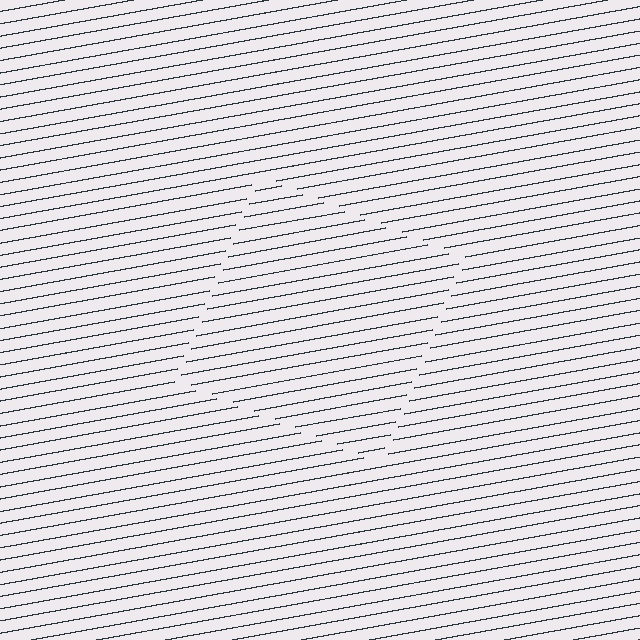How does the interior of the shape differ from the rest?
The interior of the shape contains the same grating, shifted by half a period — the contour is defined by the phase discontinuity where line-ends from the inner and outer gratings abut.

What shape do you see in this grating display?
An illusory square. The interior of the shape contains the same grating, shifted by half a period — the contour is defined by the phase discontinuity where line-ends from the inner and outer gratings abut.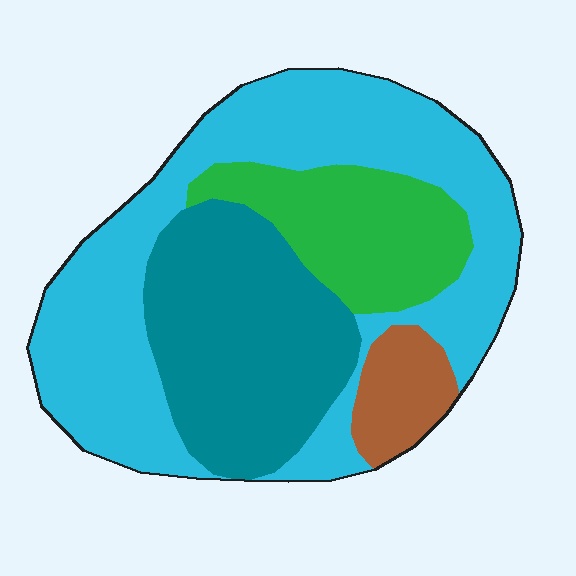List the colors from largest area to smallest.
From largest to smallest: cyan, teal, green, brown.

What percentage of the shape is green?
Green covers 17% of the shape.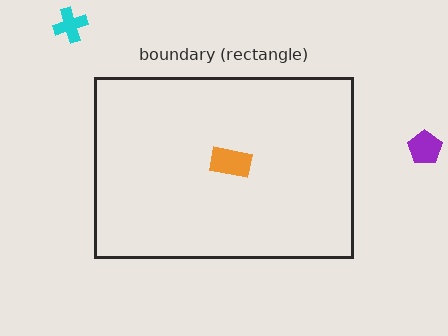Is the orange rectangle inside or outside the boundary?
Inside.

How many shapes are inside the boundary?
1 inside, 2 outside.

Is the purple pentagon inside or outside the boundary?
Outside.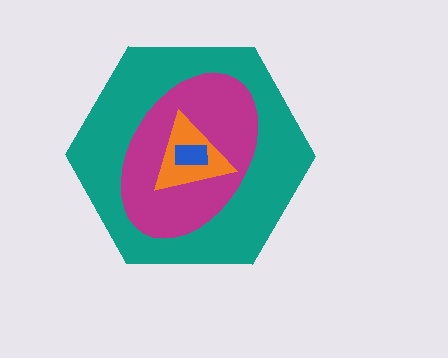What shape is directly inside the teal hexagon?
The magenta ellipse.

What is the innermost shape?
The blue rectangle.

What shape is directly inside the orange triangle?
The blue rectangle.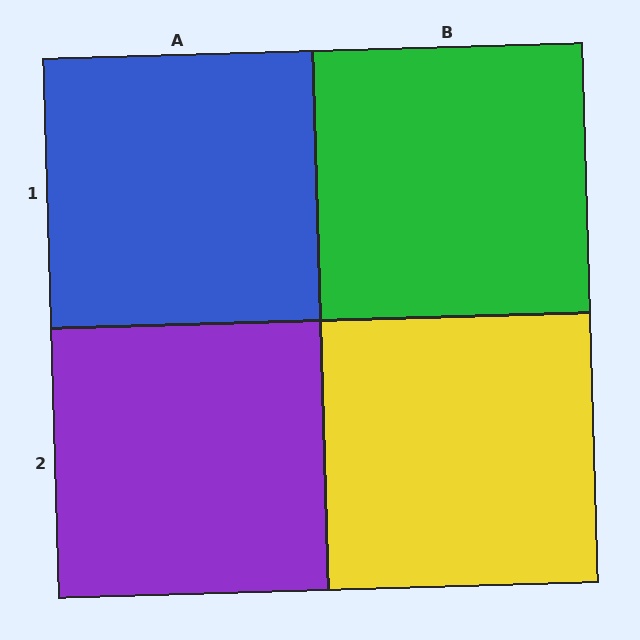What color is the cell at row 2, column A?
Purple.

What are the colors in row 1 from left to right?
Blue, green.